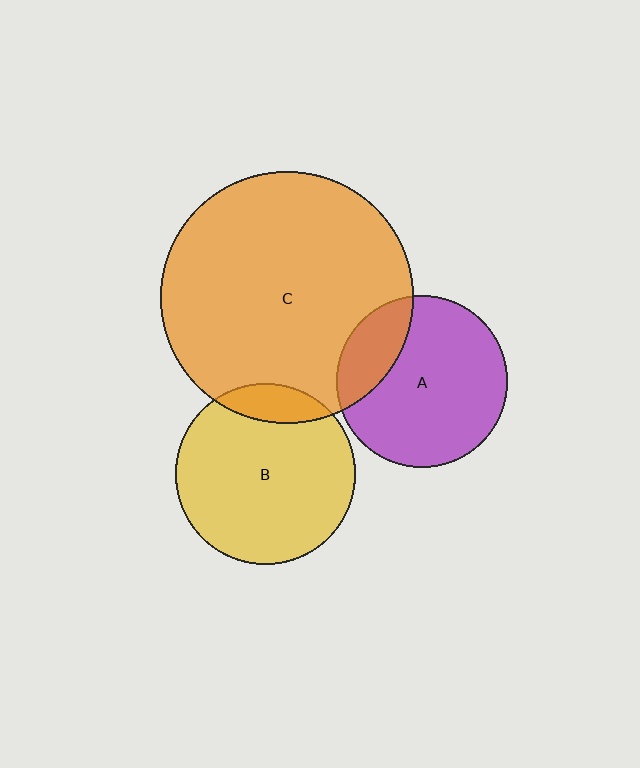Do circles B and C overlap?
Yes.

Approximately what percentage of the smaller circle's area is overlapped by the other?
Approximately 10%.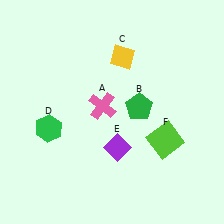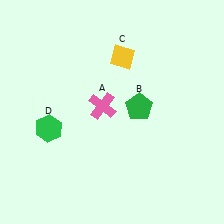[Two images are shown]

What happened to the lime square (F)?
The lime square (F) was removed in Image 2. It was in the bottom-right area of Image 1.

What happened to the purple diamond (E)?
The purple diamond (E) was removed in Image 2. It was in the bottom-right area of Image 1.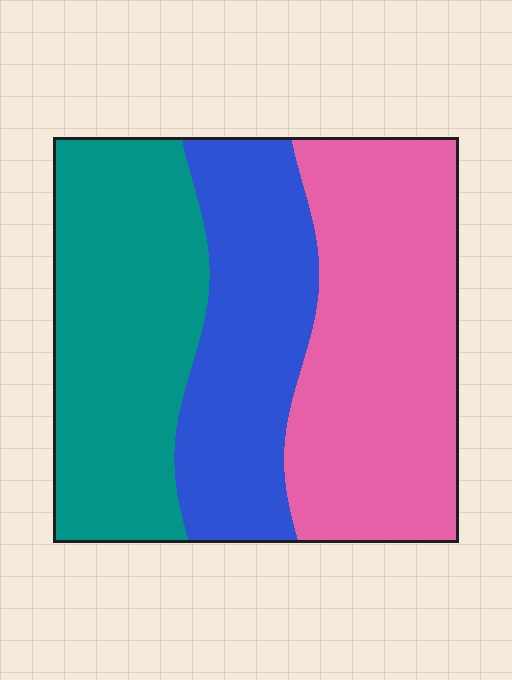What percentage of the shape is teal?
Teal covers 34% of the shape.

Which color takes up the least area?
Blue, at roughly 25%.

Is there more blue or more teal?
Teal.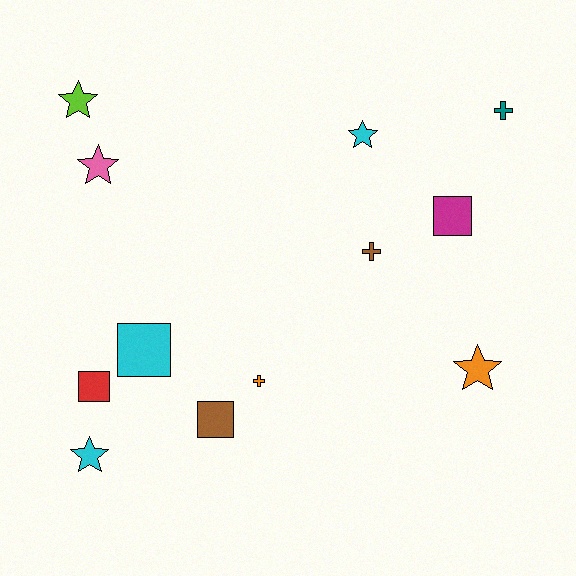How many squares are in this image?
There are 4 squares.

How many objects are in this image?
There are 12 objects.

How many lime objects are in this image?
There is 1 lime object.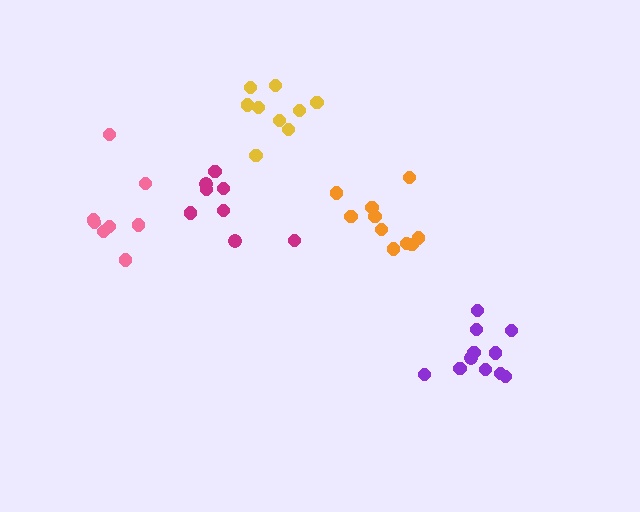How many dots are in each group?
Group 1: 10 dots, Group 2: 9 dots, Group 3: 11 dots, Group 4: 8 dots, Group 5: 8 dots (46 total).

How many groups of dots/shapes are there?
There are 5 groups.